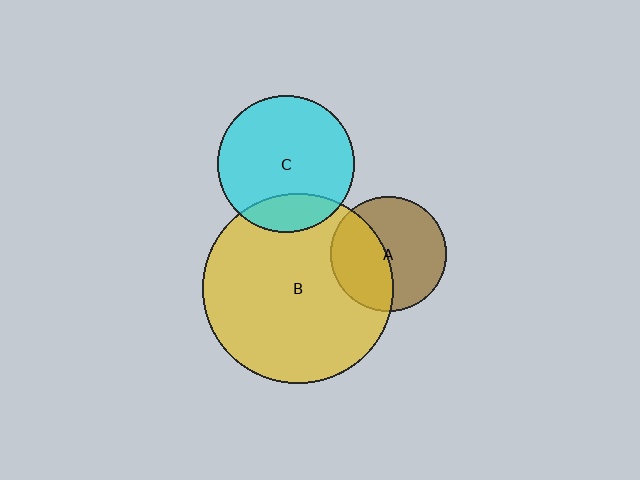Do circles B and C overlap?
Yes.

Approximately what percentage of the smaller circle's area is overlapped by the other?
Approximately 20%.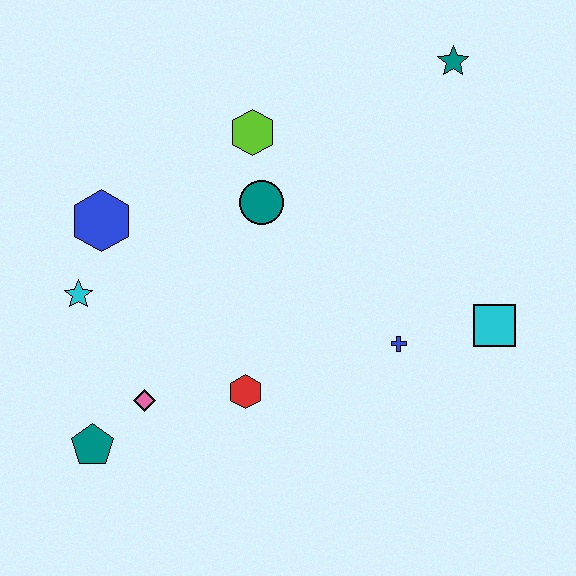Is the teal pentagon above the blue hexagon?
No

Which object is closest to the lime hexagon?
The teal circle is closest to the lime hexagon.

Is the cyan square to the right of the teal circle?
Yes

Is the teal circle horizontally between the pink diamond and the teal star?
Yes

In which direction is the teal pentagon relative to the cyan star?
The teal pentagon is below the cyan star.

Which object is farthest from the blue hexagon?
The cyan square is farthest from the blue hexagon.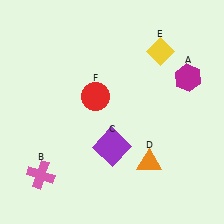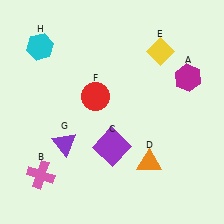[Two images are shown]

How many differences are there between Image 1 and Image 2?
There are 2 differences between the two images.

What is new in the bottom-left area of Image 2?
A purple triangle (G) was added in the bottom-left area of Image 2.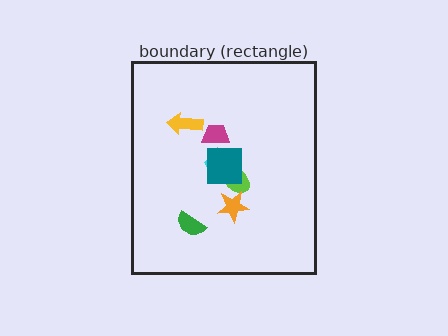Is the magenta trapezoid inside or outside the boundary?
Inside.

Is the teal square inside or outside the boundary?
Inside.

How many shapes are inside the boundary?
7 inside, 0 outside.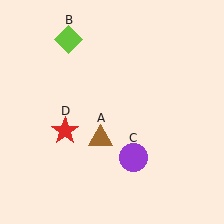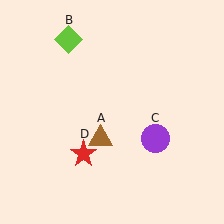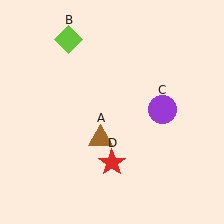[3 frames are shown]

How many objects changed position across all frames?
2 objects changed position: purple circle (object C), red star (object D).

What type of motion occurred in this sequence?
The purple circle (object C), red star (object D) rotated counterclockwise around the center of the scene.